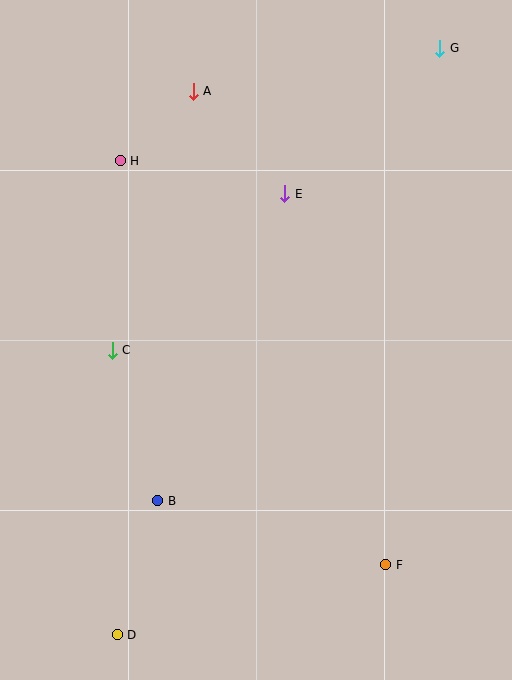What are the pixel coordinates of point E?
Point E is at (285, 194).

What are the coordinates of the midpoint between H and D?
The midpoint between H and D is at (119, 398).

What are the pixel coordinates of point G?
Point G is at (440, 48).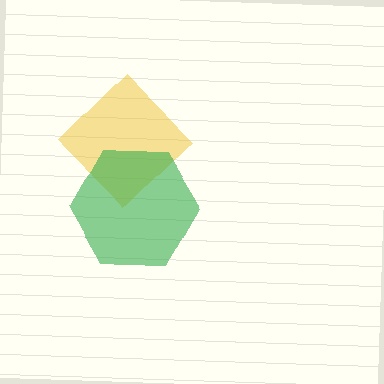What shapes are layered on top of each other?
The layered shapes are: a yellow diamond, a green hexagon.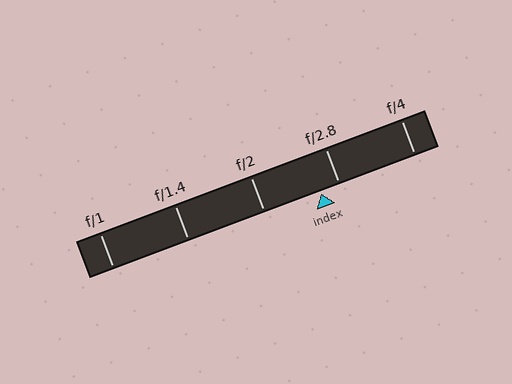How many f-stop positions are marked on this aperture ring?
There are 5 f-stop positions marked.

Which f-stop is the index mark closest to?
The index mark is closest to f/2.8.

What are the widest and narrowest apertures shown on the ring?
The widest aperture shown is f/1 and the narrowest is f/4.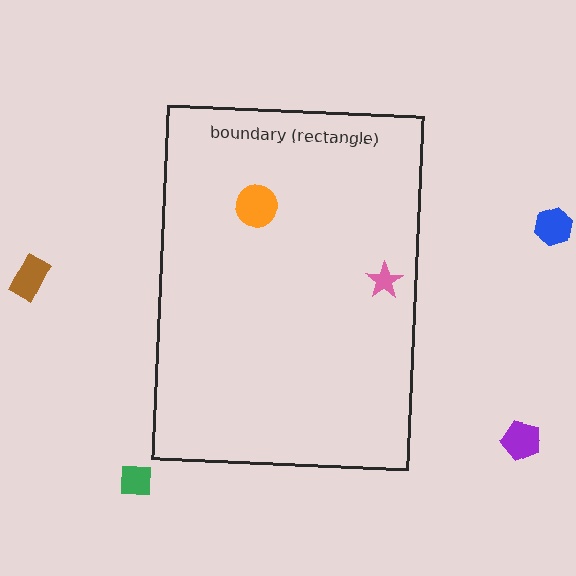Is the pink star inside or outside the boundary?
Inside.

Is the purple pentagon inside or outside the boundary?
Outside.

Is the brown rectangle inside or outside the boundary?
Outside.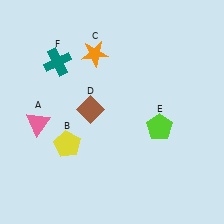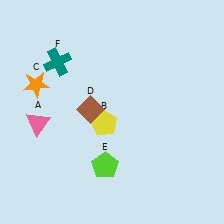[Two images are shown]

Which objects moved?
The objects that moved are: the yellow pentagon (B), the orange star (C), the lime pentagon (E).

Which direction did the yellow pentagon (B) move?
The yellow pentagon (B) moved right.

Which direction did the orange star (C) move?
The orange star (C) moved left.